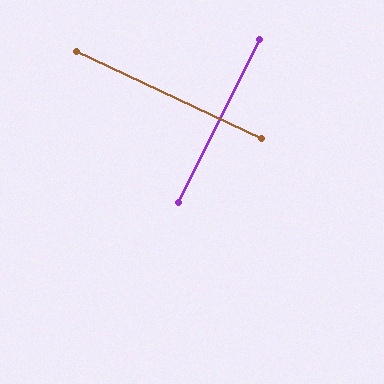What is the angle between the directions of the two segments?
Approximately 89 degrees.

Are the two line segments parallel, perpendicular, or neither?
Perpendicular — they meet at approximately 89°.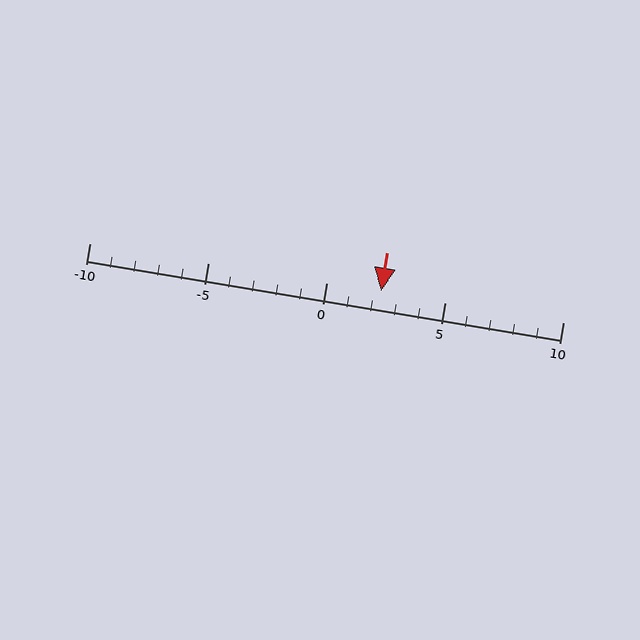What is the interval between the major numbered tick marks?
The major tick marks are spaced 5 units apart.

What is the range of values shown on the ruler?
The ruler shows values from -10 to 10.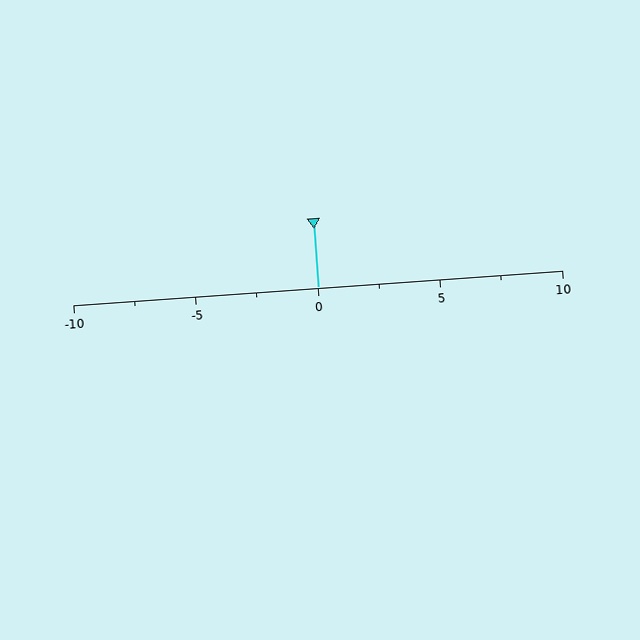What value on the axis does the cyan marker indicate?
The marker indicates approximately 0.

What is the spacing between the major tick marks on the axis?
The major ticks are spaced 5 apart.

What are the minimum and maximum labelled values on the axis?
The axis runs from -10 to 10.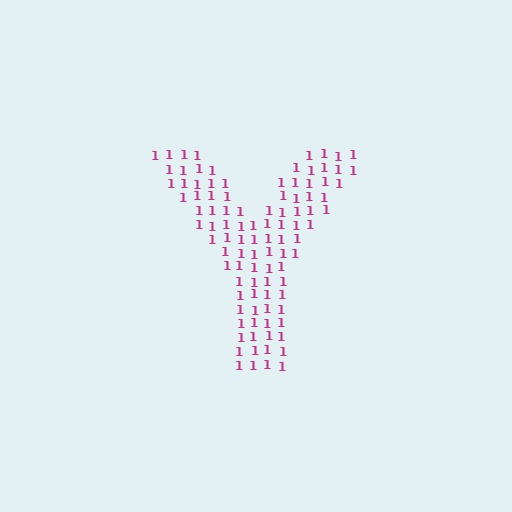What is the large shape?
The large shape is the letter Y.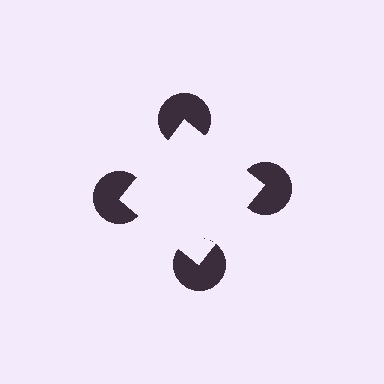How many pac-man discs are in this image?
There are 4 — one at each vertex of the illusory square.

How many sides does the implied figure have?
4 sides.